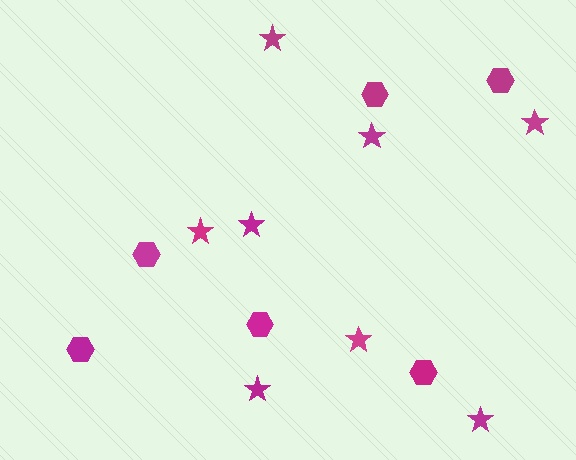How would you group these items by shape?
There are 2 groups: one group of hexagons (6) and one group of stars (8).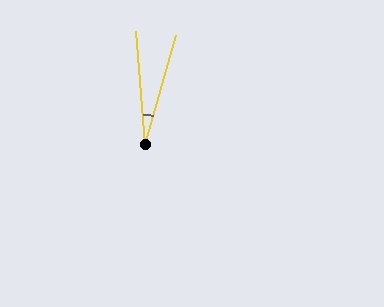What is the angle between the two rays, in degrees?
Approximately 21 degrees.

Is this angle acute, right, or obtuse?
It is acute.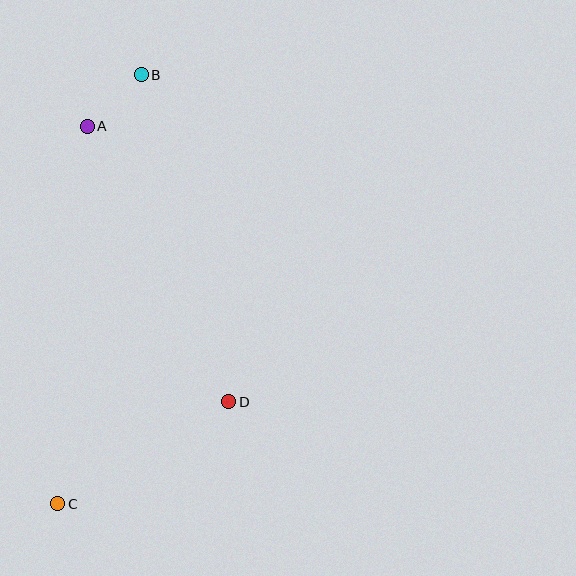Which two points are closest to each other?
Points A and B are closest to each other.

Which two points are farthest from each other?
Points B and C are farthest from each other.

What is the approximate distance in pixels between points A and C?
The distance between A and C is approximately 379 pixels.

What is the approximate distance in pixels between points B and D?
The distance between B and D is approximately 339 pixels.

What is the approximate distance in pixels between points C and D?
The distance between C and D is approximately 199 pixels.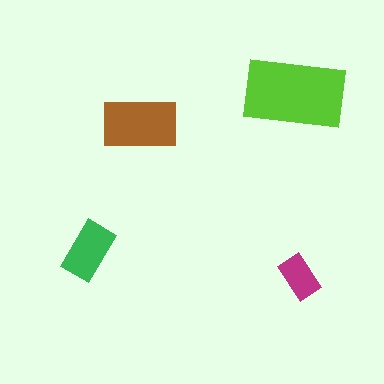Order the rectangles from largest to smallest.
the lime one, the brown one, the green one, the magenta one.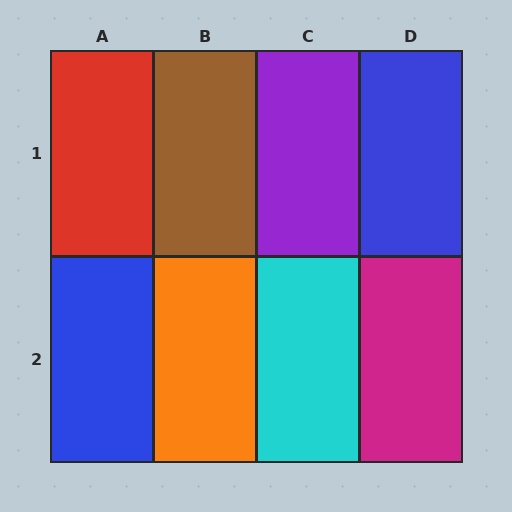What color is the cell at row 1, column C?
Purple.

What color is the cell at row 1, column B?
Brown.